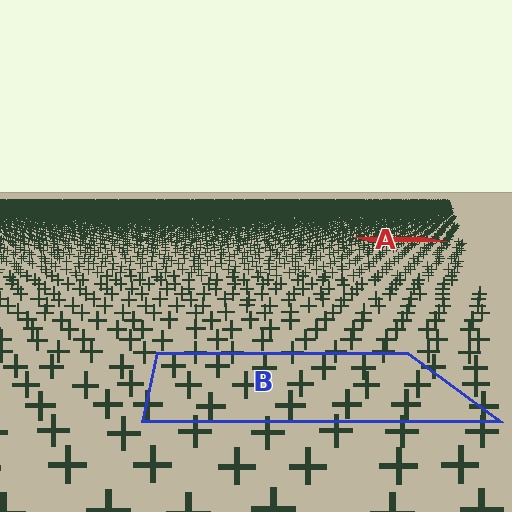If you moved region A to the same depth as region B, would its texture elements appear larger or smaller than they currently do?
They would appear larger. At a closer depth, the same texture elements are projected at a bigger on-screen size.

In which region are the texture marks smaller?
The texture marks are smaller in region A, because it is farther away.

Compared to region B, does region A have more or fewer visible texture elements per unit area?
Region A has more texture elements per unit area — they are packed more densely because it is farther away.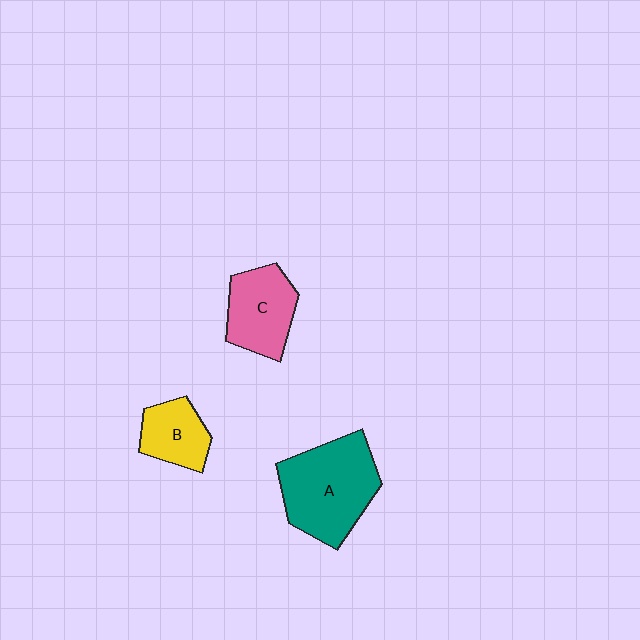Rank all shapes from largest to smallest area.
From largest to smallest: A (teal), C (pink), B (yellow).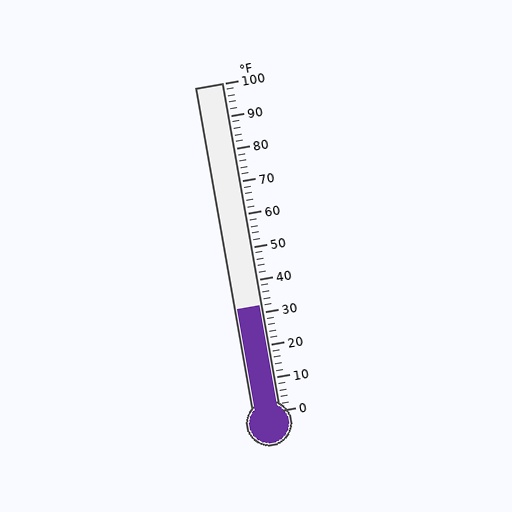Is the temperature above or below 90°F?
The temperature is below 90°F.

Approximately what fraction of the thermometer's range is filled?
The thermometer is filled to approximately 30% of its range.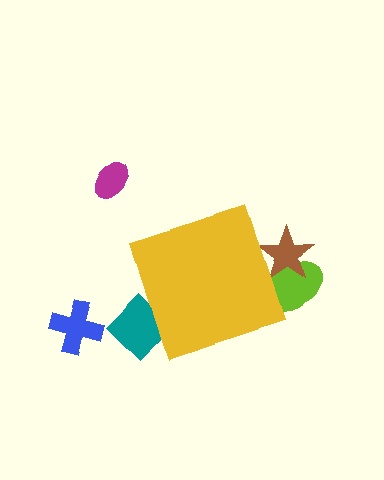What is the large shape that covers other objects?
A yellow diamond.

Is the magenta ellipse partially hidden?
No, the magenta ellipse is fully visible.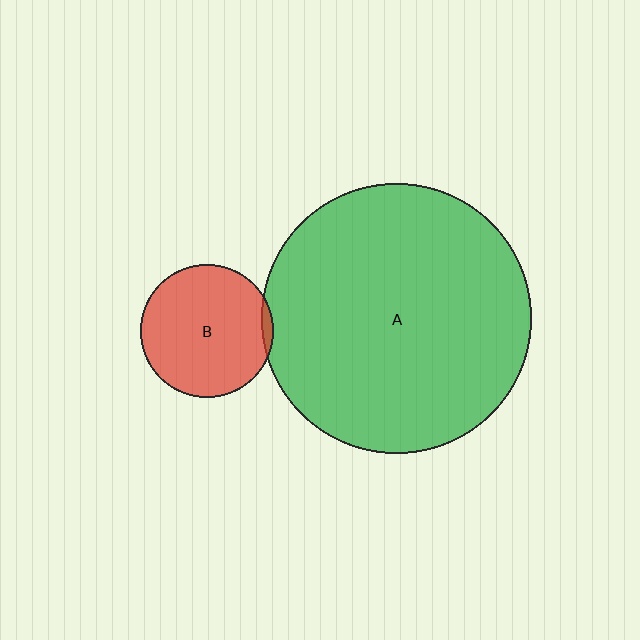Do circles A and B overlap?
Yes.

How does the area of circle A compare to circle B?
Approximately 4.1 times.